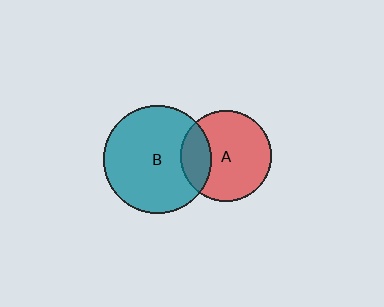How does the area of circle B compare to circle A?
Approximately 1.4 times.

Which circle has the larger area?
Circle B (teal).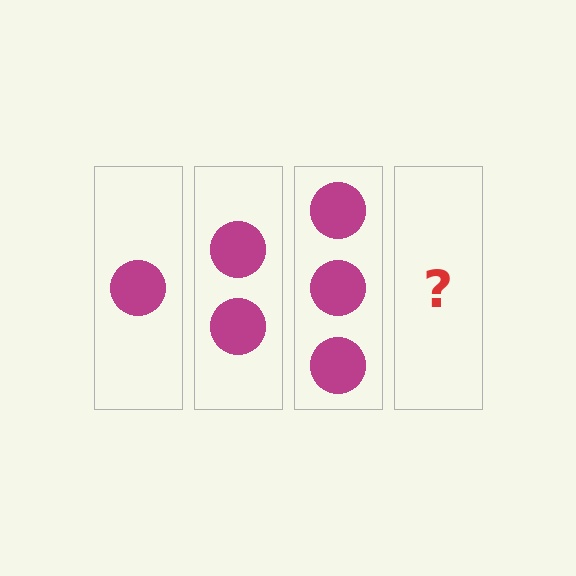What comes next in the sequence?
The next element should be 4 circles.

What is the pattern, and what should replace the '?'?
The pattern is that each step adds one more circle. The '?' should be 4 circles.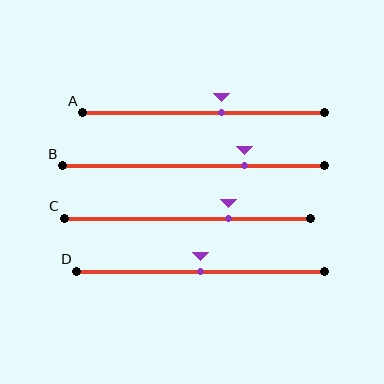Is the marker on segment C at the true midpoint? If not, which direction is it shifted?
No, the marker on segment C is shifted to the right by about 17% of the segment length.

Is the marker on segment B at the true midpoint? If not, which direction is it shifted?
No, the marker on segment B is shifted to the right by about 20% of the segment length.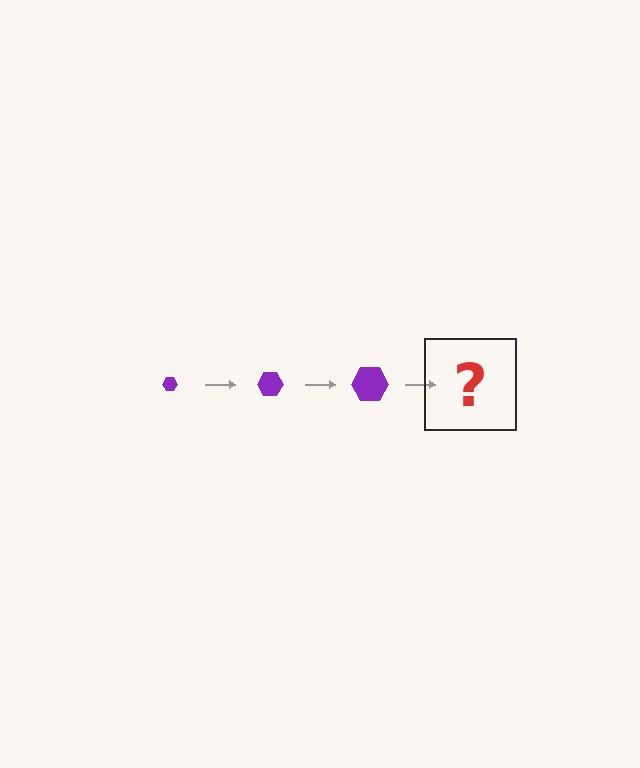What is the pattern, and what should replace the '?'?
The pattern is that the hexagon gets progressively larger each step. The '?' should be a purple hexagon, larger than the previous one.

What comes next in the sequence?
The next element should be a purple hexagon, larger than the previous one.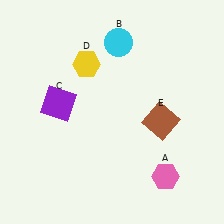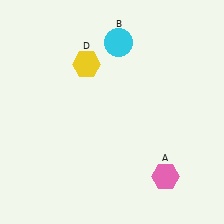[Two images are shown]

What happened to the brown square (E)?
The brown square (E) was removed in Image 2. It was in the bottom-right area of Image 1.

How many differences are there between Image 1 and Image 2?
There are 2 differences between the two images.